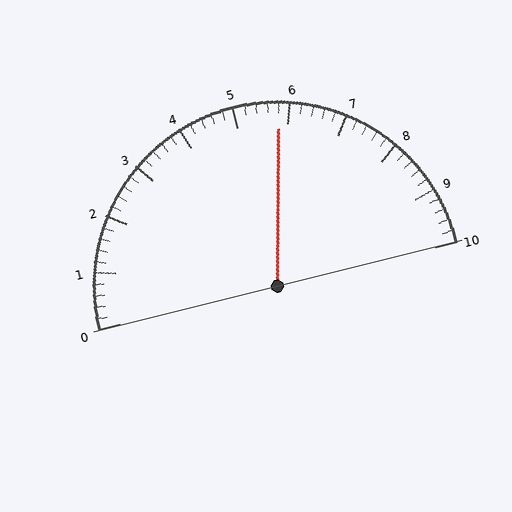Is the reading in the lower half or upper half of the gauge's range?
The reading is in the upper half of the range (0 to 10).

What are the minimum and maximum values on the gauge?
The gauge ranges from 0 to 10.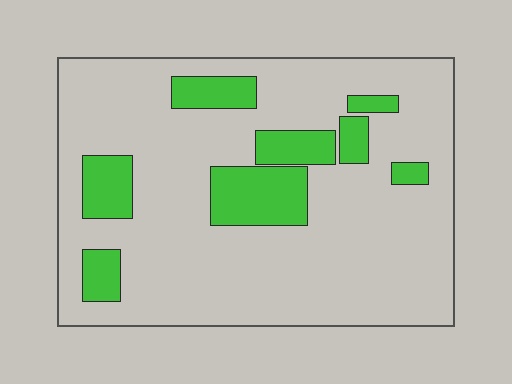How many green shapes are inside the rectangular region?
8.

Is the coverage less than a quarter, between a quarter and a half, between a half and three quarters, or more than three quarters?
Less than a quarter.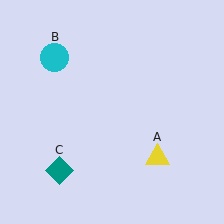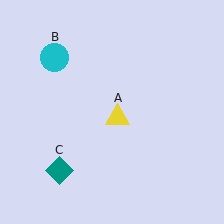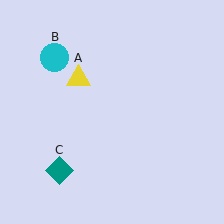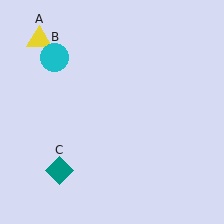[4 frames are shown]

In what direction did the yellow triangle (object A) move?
The yellow triangle (object A) moved up and to the left.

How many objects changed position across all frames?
1 object changed position: yellow triangle (object A).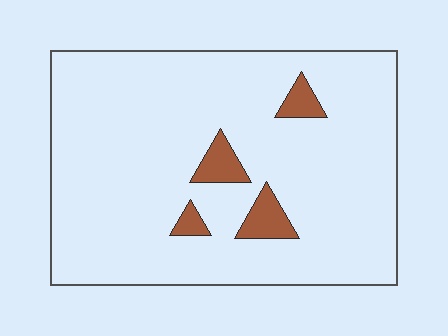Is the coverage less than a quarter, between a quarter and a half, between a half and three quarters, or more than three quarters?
Less than a quarter.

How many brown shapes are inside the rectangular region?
4.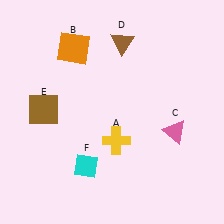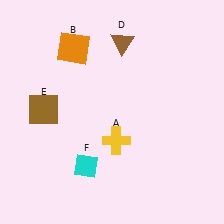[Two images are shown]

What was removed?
The pink triangle (C) was removed in Image 2.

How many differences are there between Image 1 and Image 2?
There is 1 difference between the two images.